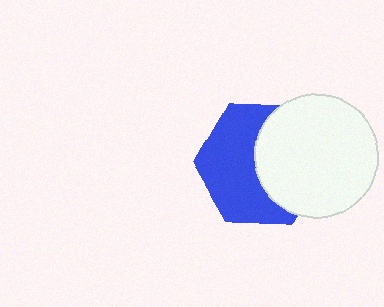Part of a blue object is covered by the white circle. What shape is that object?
It is a hexagon.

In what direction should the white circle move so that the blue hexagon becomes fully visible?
The white circle should move right. That is the shortest direction to clear the overlap and leave the blue hexagon fully visible.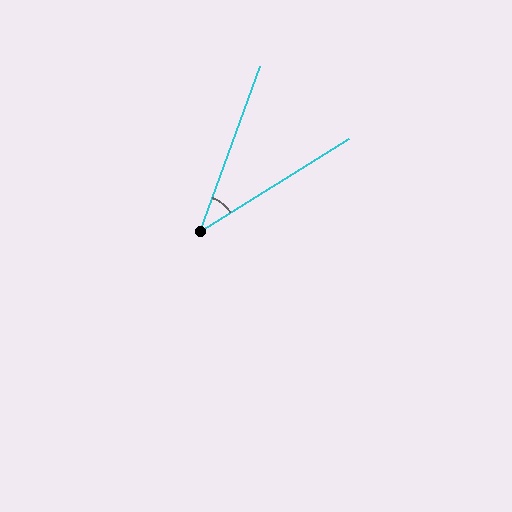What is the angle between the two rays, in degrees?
Approximately 38 degrees.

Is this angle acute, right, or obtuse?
It is acute.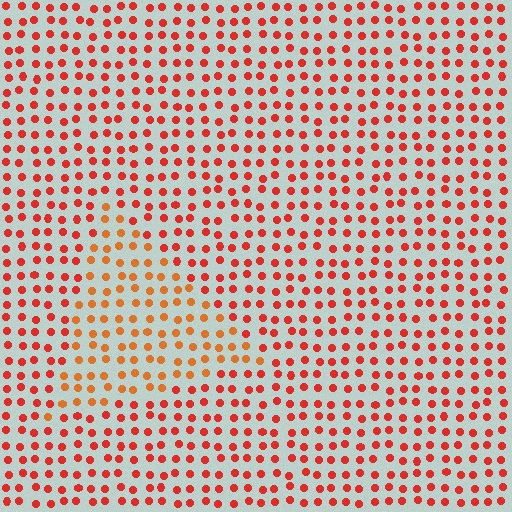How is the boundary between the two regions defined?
The boundary is defined purely by a slight shift in hue (about 24 degrees). Spacing, size, and orientation are identical on both sides.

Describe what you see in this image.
The image is filled with small red elements in a uniform arrangement. A triangle-shaped region is visible where the elements are tinted to a slightly different hue, forming a subtle color boundary.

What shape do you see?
I see a triangle.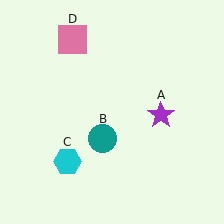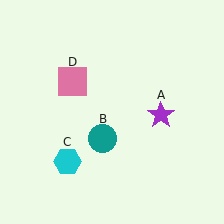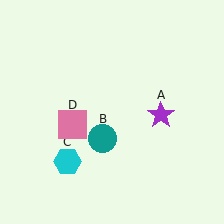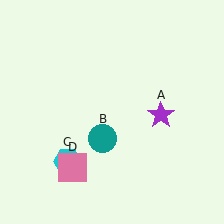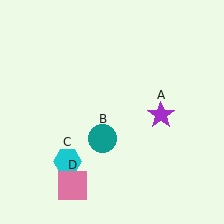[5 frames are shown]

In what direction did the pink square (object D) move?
The pink square (object D) moved down.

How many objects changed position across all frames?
1 object changed position: pink square (object D).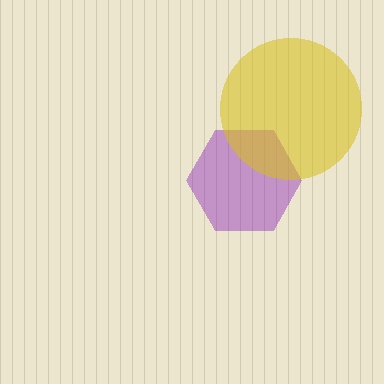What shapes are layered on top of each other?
The layered shapes are: a purple hexagon, a yellow circle.